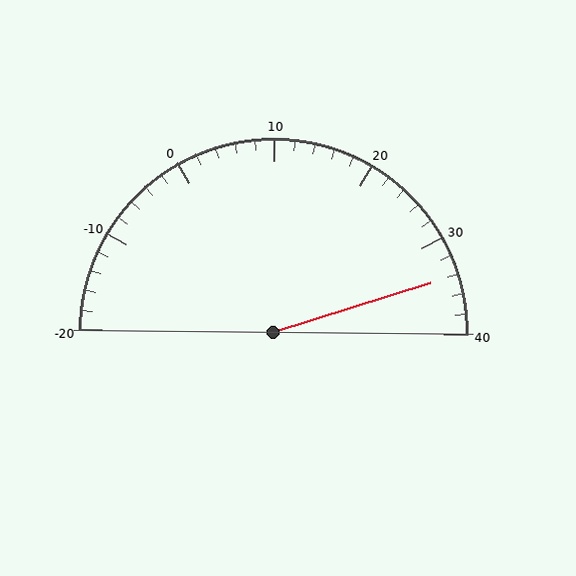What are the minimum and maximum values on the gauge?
The gauge ranges from -20 to 40.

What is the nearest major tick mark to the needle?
The nearest major tick mark is 30.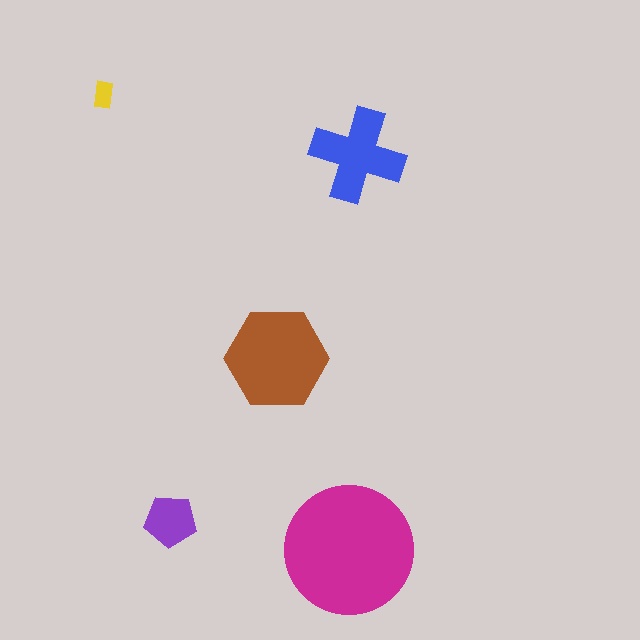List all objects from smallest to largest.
The yellow rectangle, the purple pentagon, the blue cross, the brown hexagon, the magenta circle.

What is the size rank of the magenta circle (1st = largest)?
1st.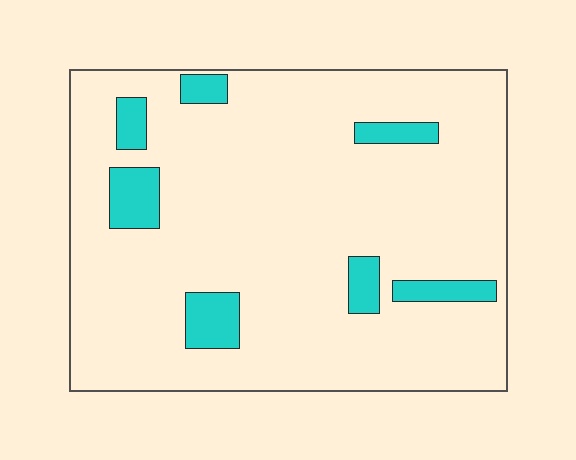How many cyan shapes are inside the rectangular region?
7.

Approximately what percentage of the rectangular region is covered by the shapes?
Approximately 10%.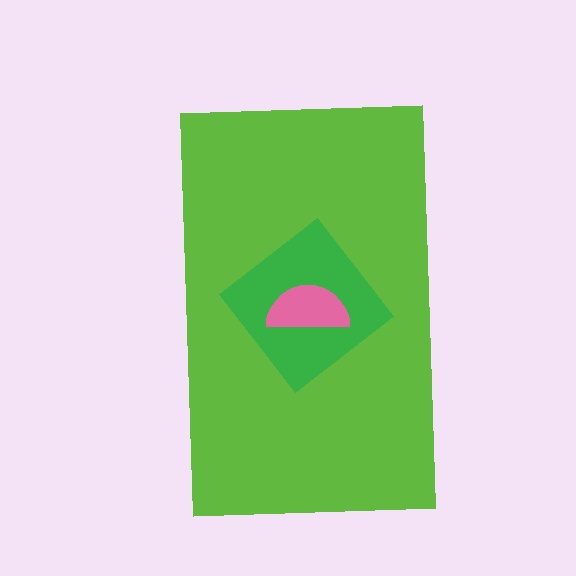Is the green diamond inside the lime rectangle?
Yes.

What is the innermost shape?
The pink semicircle.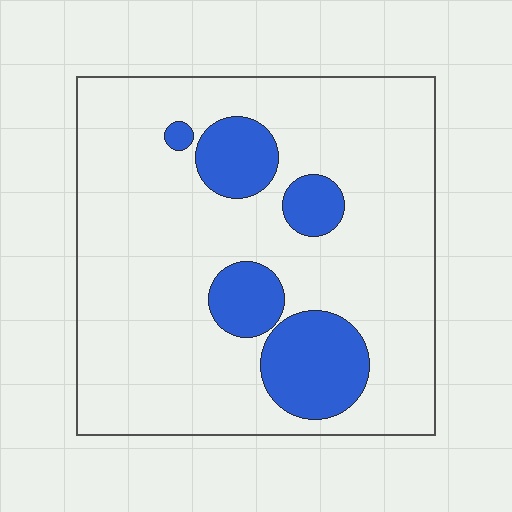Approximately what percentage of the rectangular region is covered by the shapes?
Approximately 20%.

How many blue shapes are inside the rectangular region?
5.